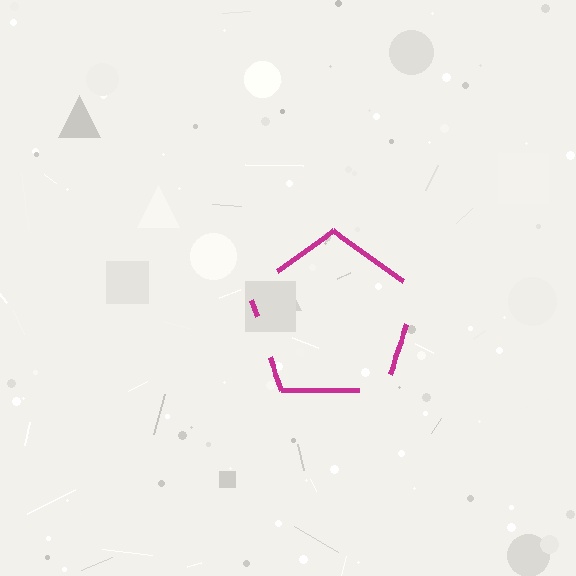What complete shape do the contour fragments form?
The contour fragments form a pentagon.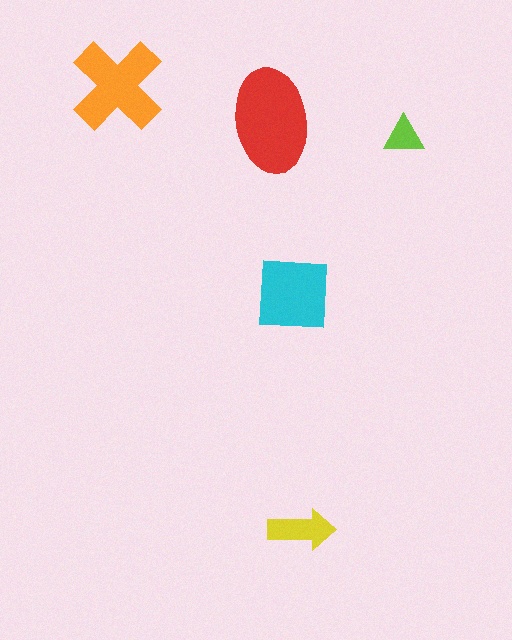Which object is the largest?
The red ellipse.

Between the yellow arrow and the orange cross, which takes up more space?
The orange cross.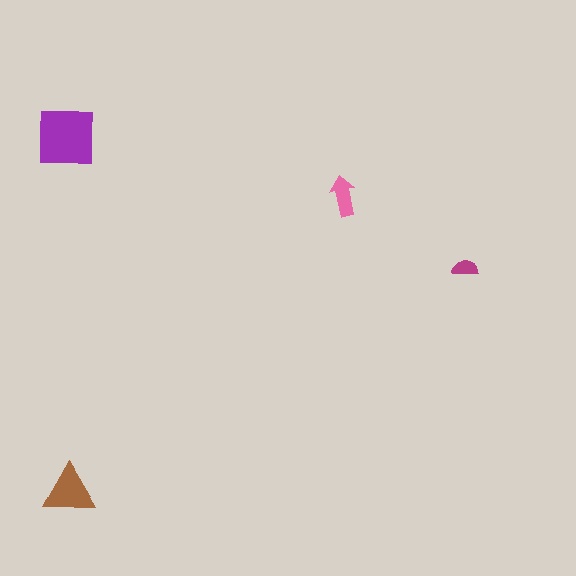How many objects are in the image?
There are 4 objects in the image.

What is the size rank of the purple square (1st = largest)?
1st.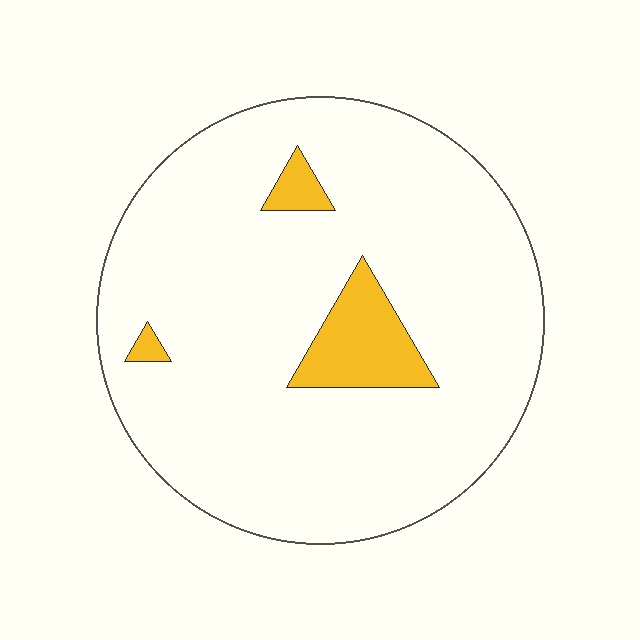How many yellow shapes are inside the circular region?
3.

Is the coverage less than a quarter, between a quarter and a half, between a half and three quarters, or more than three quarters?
Less than a quarter.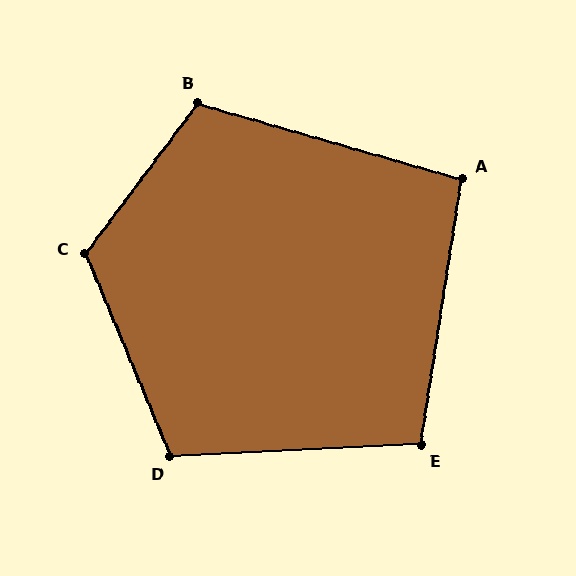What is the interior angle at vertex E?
Approximately 101 degrees (obtuse).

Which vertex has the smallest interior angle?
A, at approximately 97 degrees.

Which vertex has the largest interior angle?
C, at approximately 121 degrees.